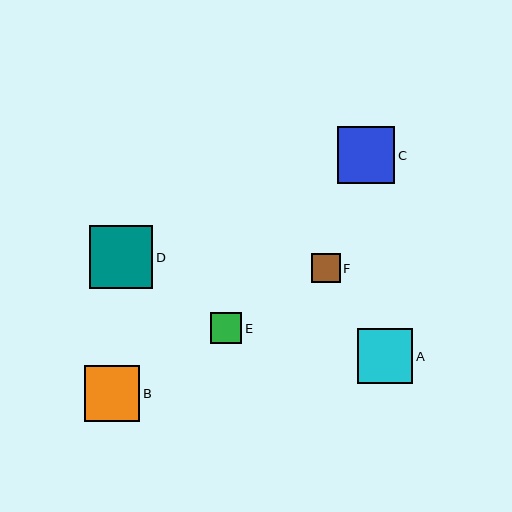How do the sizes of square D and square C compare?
Square D and square C are approximately the same size.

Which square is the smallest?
Square F is the smallest with a size of approximately 29 pixels.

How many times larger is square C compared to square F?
Square C is approximately 2.0 times the size of square F.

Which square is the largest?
Square D is the largest with a size of approximately 63 pixels.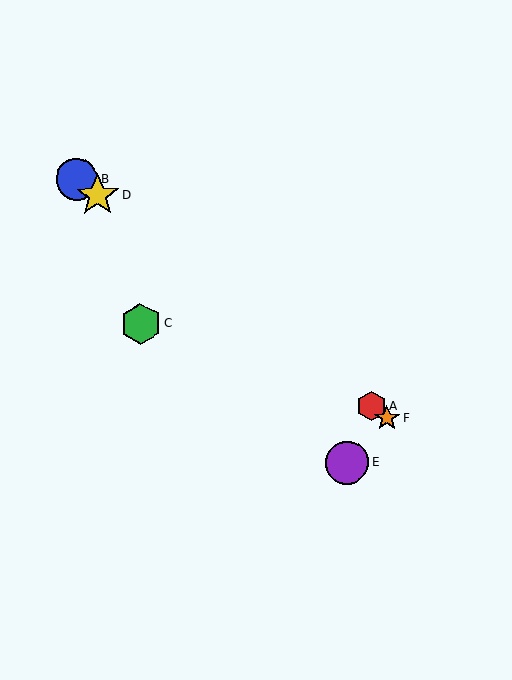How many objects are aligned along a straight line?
4 objects (A, B, D, F) are aligned along a straight line.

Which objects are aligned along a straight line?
Objects A, B, D, F are aligned along a straight line.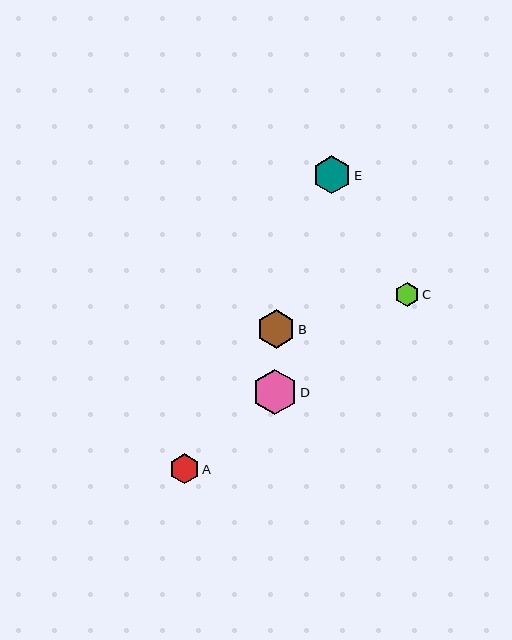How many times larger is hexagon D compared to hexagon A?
Hexagon D is approximately 1.5 times the size of hexagon A.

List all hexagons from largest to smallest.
From largest to smallest: D, B, E, A, C.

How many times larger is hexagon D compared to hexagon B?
Hexagon D is approximately 1.2 times the size of hexagon B.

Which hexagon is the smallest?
Hexagon C is the smallest with a size of approximately 24 pixels.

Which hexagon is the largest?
Hexagon D is the largest with a size of approximately 45 pixels.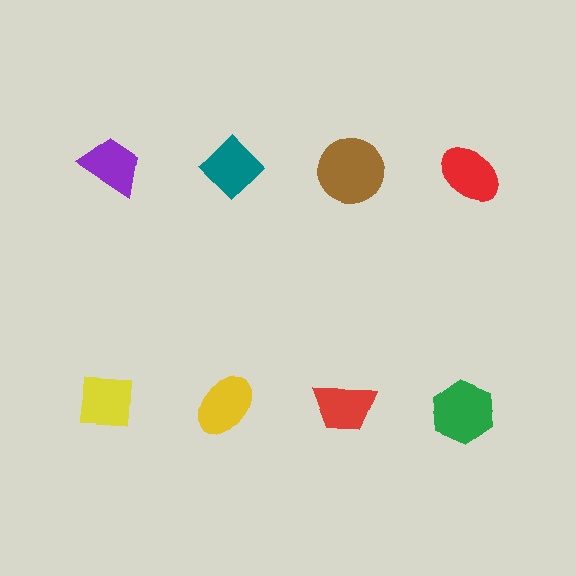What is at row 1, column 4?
A red ellipse.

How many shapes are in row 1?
4 shapes.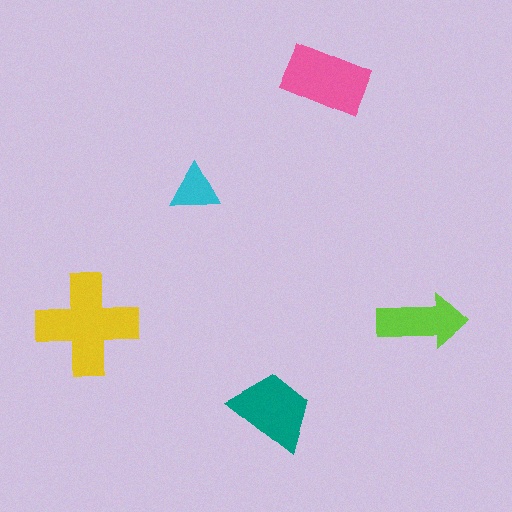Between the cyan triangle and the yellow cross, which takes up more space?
The yellow cross.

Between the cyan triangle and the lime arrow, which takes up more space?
The lime arrow.